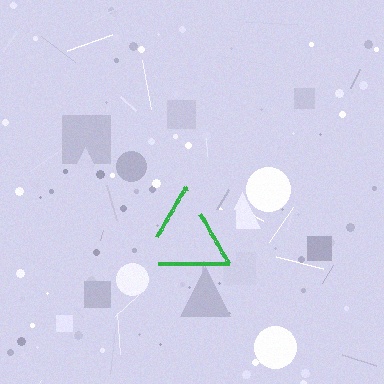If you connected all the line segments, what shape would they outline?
They would outline a triangle.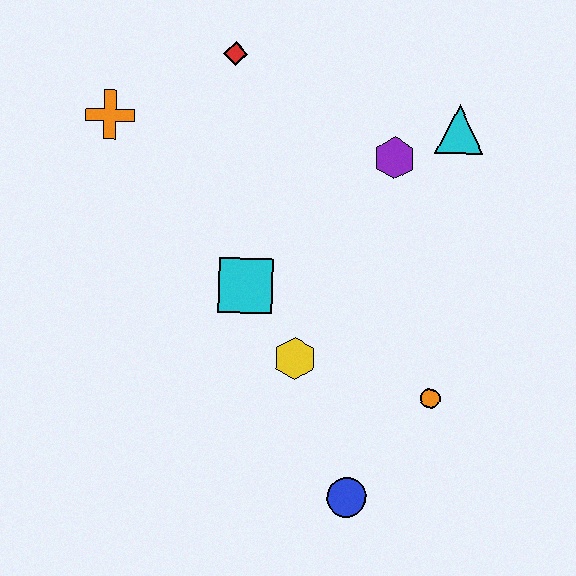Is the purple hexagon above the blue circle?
Yes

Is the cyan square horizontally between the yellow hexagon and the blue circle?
No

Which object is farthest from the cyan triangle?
The blue circle is farthest from the cyan triangle.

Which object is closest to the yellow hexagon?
The cyan square is closest to the yellow hexagon.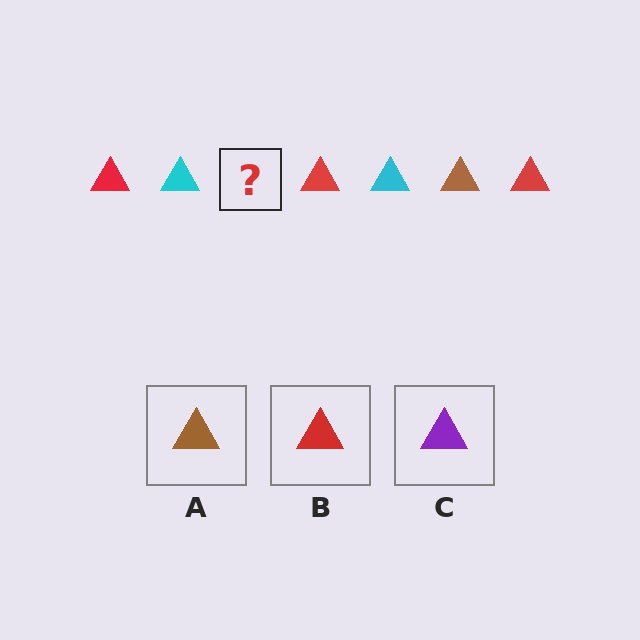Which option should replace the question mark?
Option A.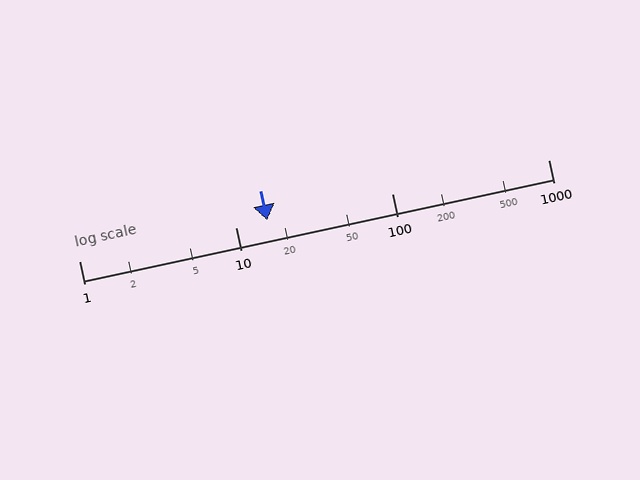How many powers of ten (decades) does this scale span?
The scale spans 3 decades, from 1 to 1000.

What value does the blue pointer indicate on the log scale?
The pointer indicates approximately 16.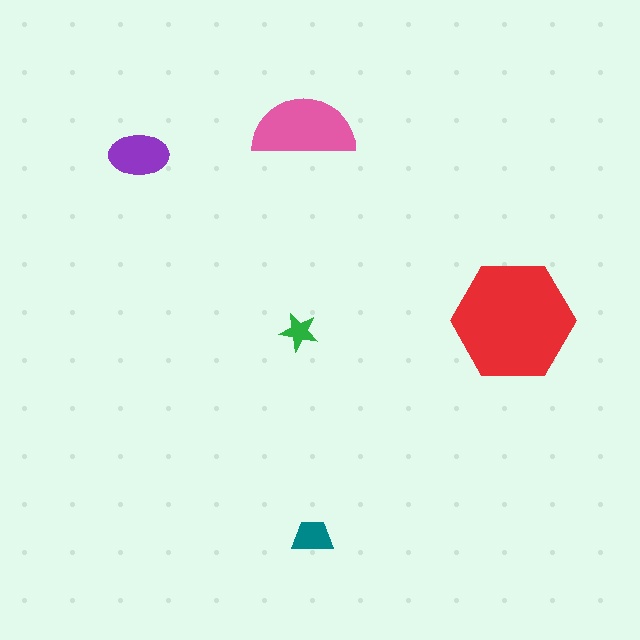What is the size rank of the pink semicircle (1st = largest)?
2nd.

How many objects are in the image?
There are 5 objects in the image.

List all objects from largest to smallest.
The red hexagon, the pink semicircle, the purple ellipse, the teal trapezoid, the green star.